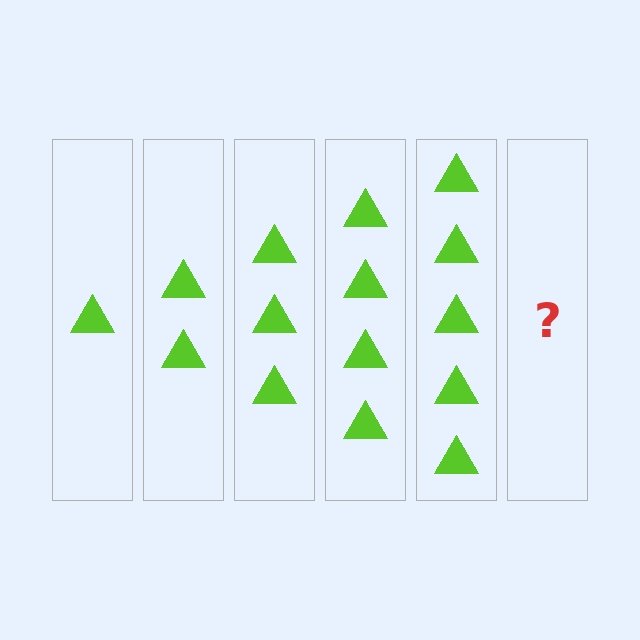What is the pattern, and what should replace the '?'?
The pattern is that each step adds one more triangle. The '?' should be 6 triangles.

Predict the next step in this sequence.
The next step is 6 triangles.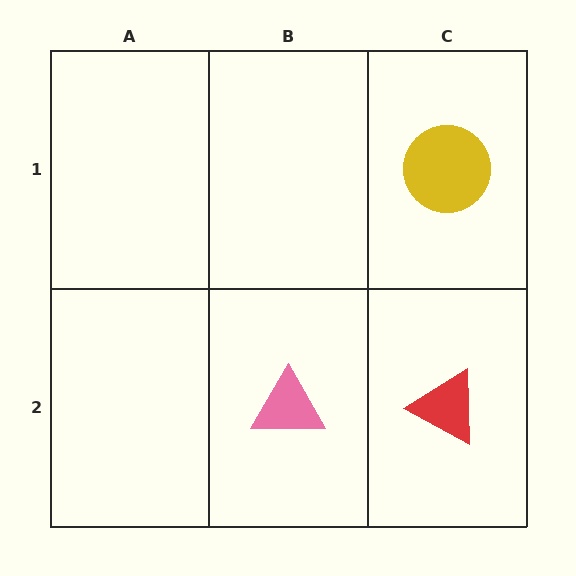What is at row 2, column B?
A pink triangle.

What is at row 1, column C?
A yellow circle.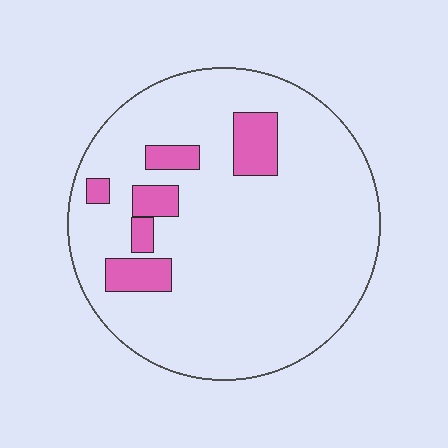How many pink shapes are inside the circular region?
6.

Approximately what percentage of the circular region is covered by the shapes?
Approximately 10%.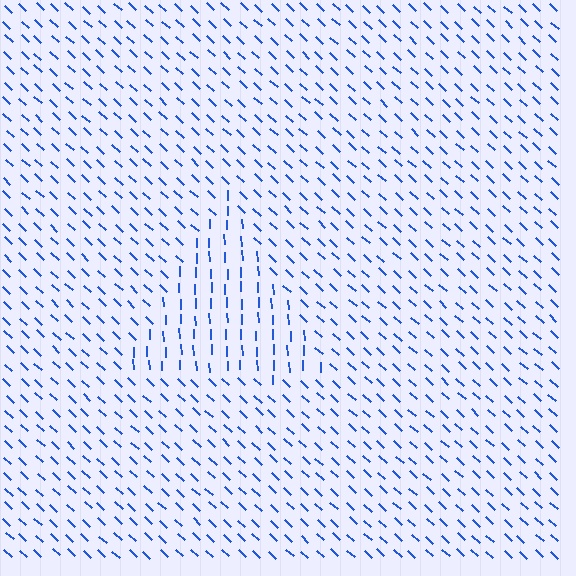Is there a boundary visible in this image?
Yes, there is a texture boundary formed by a change in line orientation.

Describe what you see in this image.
The image is filled with small blue line segments. A triangle region in the image has lines oriented differently from the surrounding lines, creating a visible texture boundary.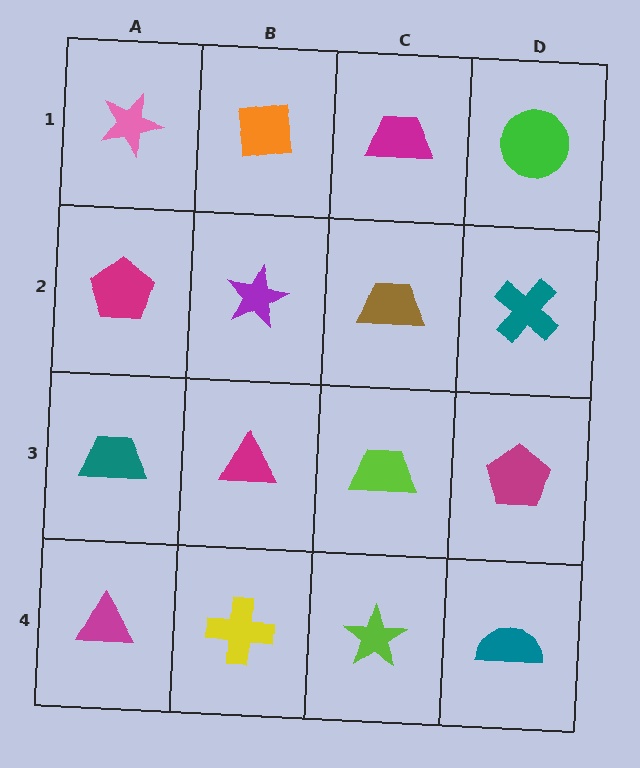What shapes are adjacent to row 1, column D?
A teal cross (row 2, column D), a magenta trapezoid (row 1, column C).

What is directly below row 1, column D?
A teal cross.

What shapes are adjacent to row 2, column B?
An orange square (row 1, column B), a magenta triangle (row 3, column B), a magenta pentagon (row 2, column A), a brown trapezoid (row 2, column C).